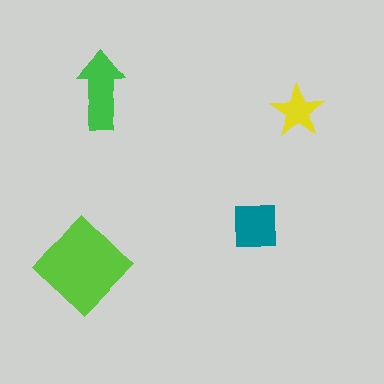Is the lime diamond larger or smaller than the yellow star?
Larger.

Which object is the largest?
The lime diamond.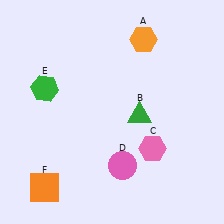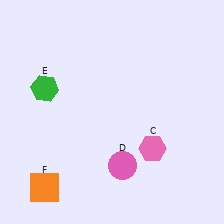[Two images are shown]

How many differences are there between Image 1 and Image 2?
There are 2 differences between the two images.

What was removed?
The green triangle (B), the orange hexagon (A) were removed in Image 2.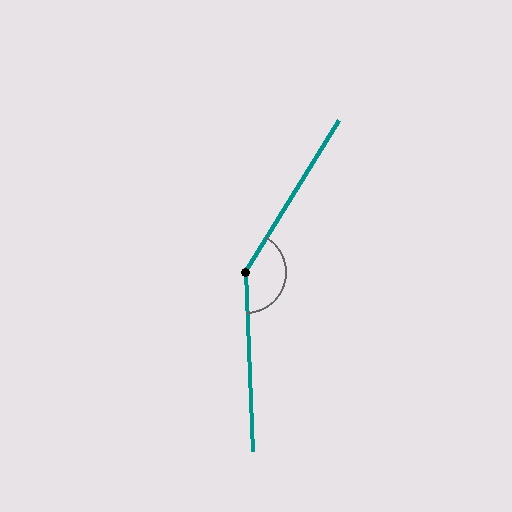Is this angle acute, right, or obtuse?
It is obtuse.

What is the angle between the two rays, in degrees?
Approximately 146 degrees.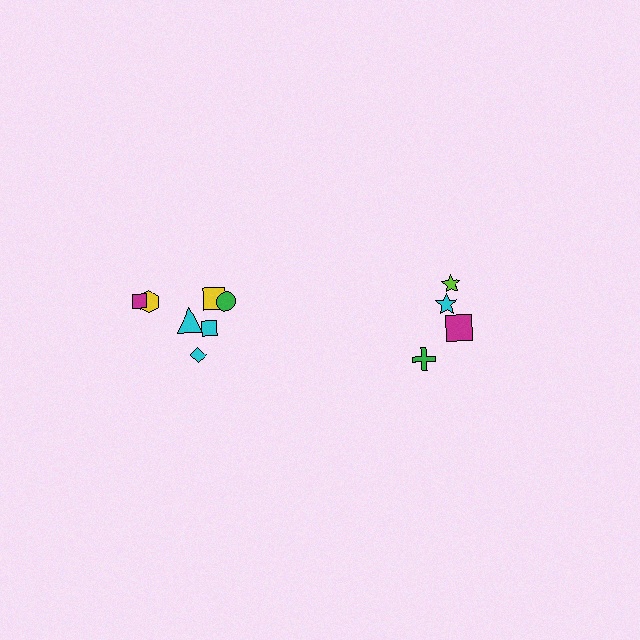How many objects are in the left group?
There are 7 objects.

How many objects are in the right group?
There are 4 objects.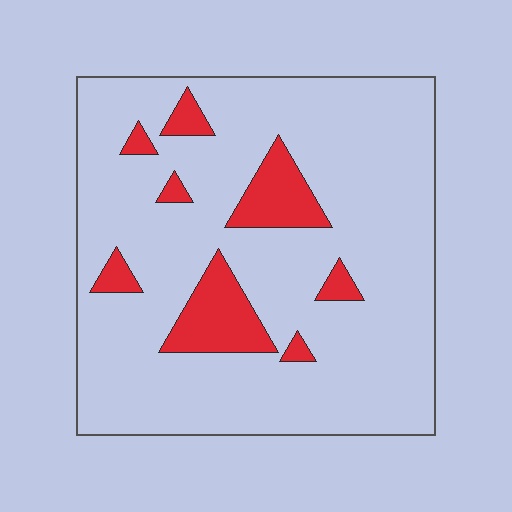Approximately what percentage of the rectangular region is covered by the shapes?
Approximately 15%.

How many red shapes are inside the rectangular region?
8.